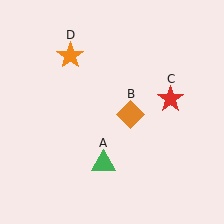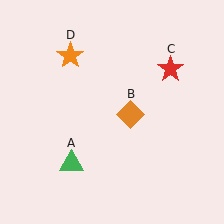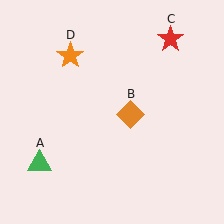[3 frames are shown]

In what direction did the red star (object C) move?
The red star (object C) moved up.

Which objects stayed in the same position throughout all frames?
Orange diamond (object B) and orange star (object D) remained stationary.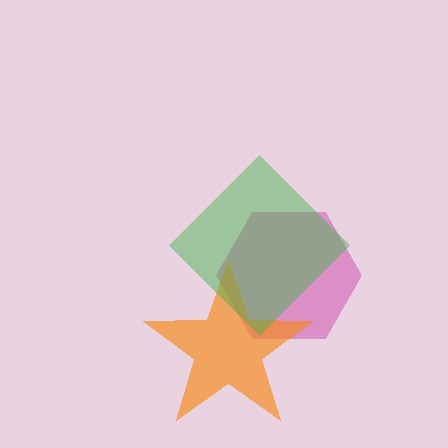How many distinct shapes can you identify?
There are 3 distinct shapes: a magenta hexagon, an orange star, a green diamond.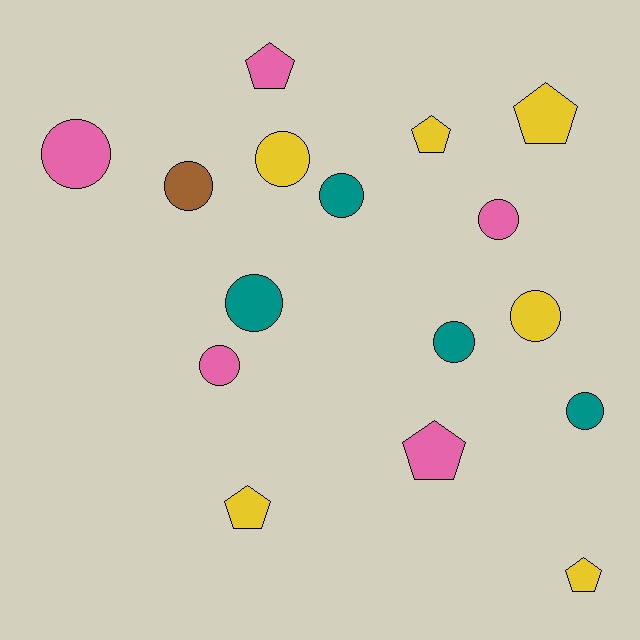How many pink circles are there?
There are 3 pink circles.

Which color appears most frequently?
Yellow, with 6 objects.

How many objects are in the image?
There are 16 objects.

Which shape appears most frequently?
Circle, with 10 objects.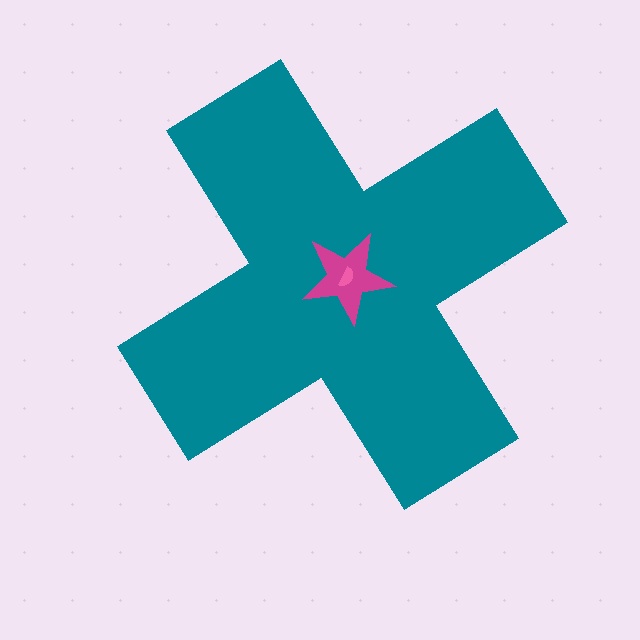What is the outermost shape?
The teal cross.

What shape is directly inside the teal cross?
The magenta star.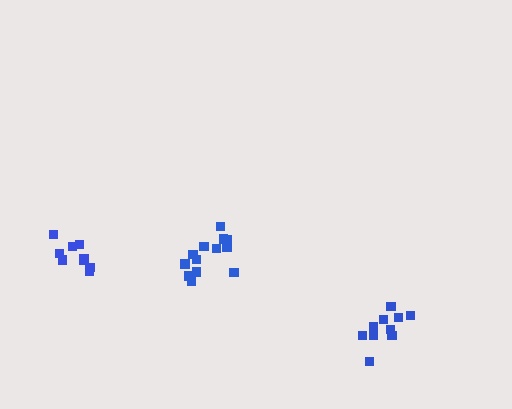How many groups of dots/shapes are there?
There are 3 groups.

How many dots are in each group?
Group 1: 10 dots, Group 2: 9 dots, Group 3: 13 dots (32 total).